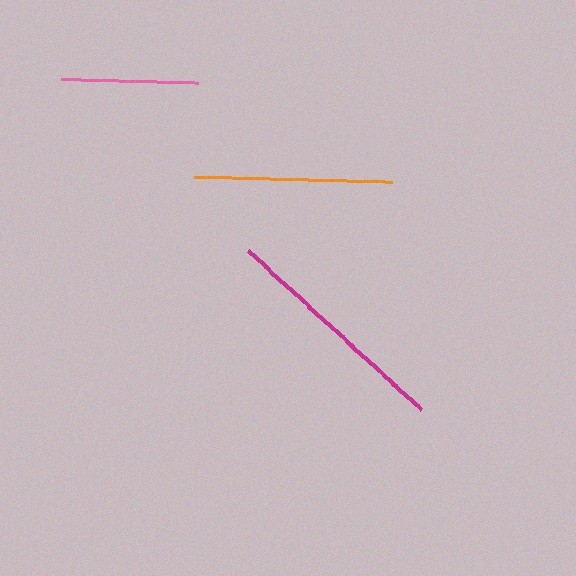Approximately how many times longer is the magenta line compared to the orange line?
The magenta line is approximately 1.2 times the length of the orange line.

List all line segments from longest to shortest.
From longest to shortest: magenta, orange, pink.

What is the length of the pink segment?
The pink segment is approximately 137 pixels long.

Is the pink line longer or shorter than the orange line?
The orange line is longer than the pink line.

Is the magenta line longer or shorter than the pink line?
The magenta line is longer than the pink line.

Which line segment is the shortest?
The pink line is the shortest at approximately 137 pixels.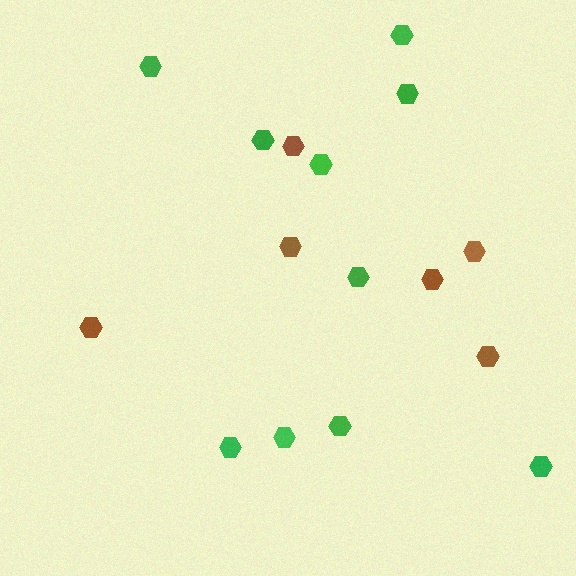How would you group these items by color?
There are 2 groups: one group of green hexagons (10) and one group of brown hexagons (6).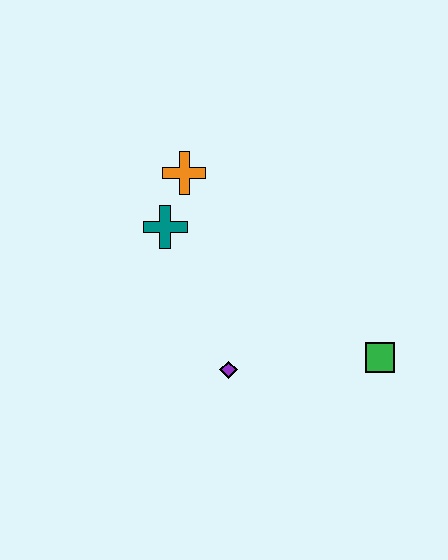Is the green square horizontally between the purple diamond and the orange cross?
No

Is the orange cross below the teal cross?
No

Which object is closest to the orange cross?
The teal cross is closest to the orange cross.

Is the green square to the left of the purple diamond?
No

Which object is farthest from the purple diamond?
The orange cross is farthest from the purple diamond.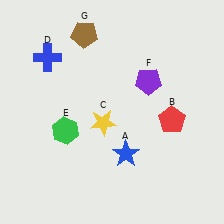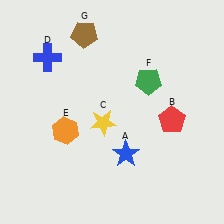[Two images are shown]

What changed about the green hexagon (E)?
In Image 1, E is green. In Image 2, it changed to orange.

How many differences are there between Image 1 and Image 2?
There are 2 differences between the two images.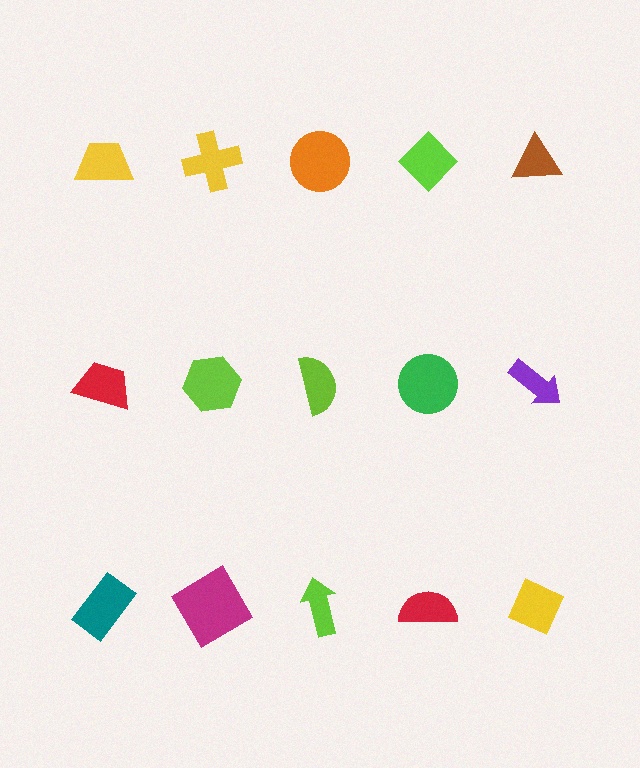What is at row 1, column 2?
A yellow cross.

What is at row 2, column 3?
A lime semicircle.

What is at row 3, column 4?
A red semicircle.